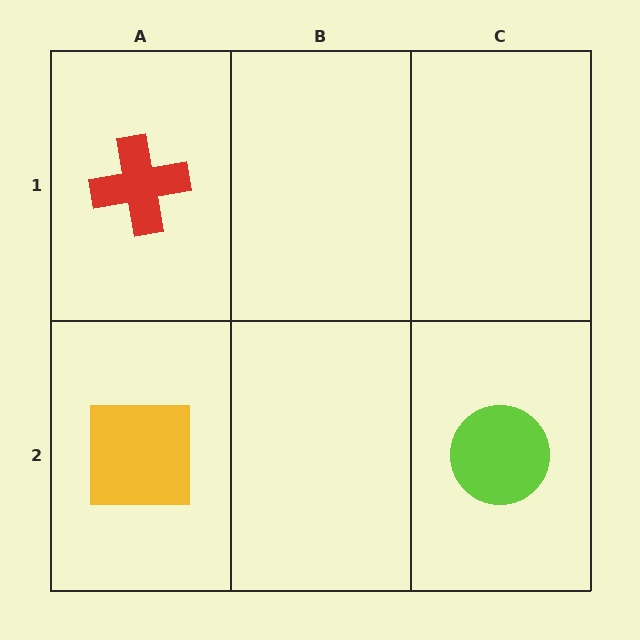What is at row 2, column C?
A lime circle.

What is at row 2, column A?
A yellow square.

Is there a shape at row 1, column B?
No, that cell is empty.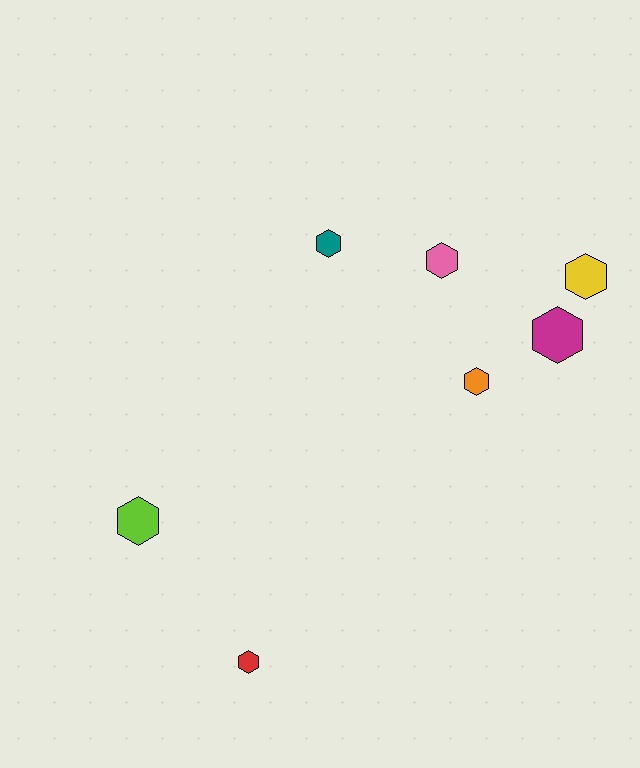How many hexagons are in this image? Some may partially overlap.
There are 7 hexagons.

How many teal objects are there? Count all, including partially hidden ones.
There is 1 teal object.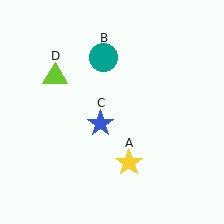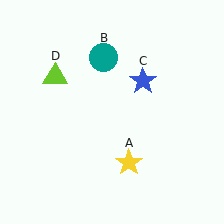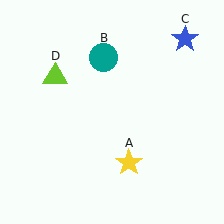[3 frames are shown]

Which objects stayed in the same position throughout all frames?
Yellow star (object A) and teal circle (object B) and lime triangle (object D) remained stationary.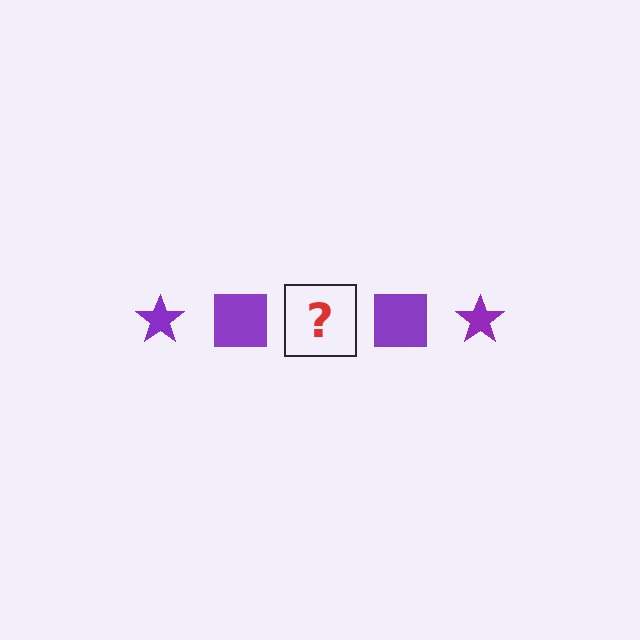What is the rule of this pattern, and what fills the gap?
The rule is that the pattern cycles through star, square shapes in purple. The gap should be filled with a purple star.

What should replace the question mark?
The question mark should be replaced with a purple star.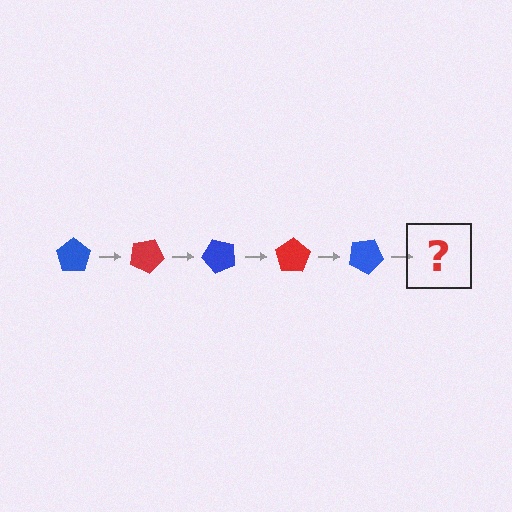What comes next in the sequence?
The next element should be a red pentagon, rotated 125 degrees from the start.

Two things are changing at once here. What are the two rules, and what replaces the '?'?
The two rules are that it rotates 25 degrees each step and the color cycles through blue and red. The '?' should be a red pentagon, rotated 125 degrees from the start.